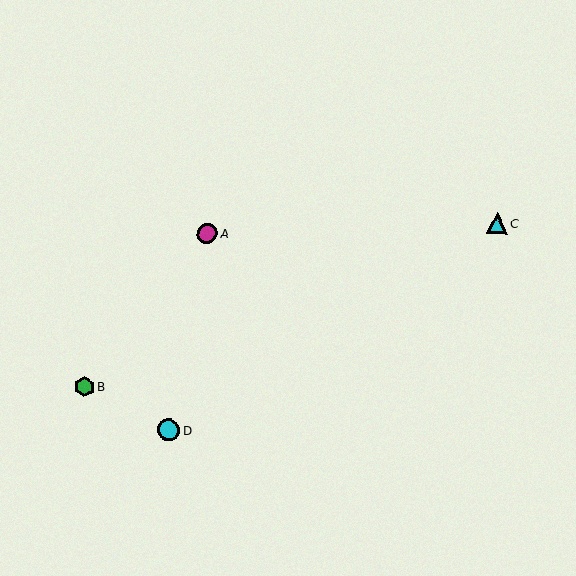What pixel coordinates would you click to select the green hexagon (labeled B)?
Click at (84, 387) to select the green hexagon B.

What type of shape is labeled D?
Shape D is a cyan circle.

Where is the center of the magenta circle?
The center of the magenta circle is at (207, 233).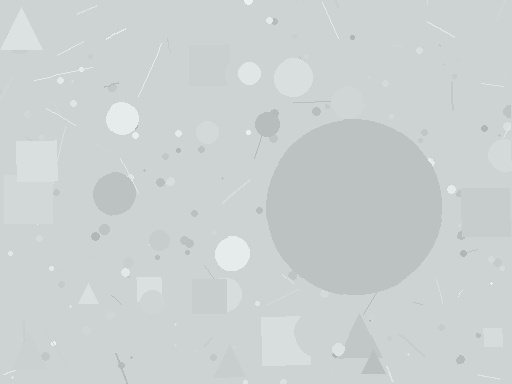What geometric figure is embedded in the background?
A circle is embedded in the background.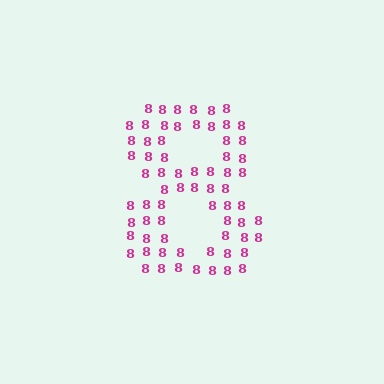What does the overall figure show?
The overall figure shows the digit 8.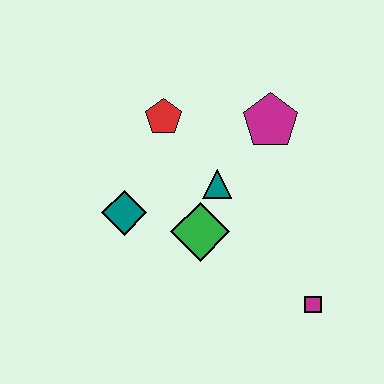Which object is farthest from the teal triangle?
The magenta square is farthest from the teal triangle.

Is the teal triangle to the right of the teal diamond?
Yes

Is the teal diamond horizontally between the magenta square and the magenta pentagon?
No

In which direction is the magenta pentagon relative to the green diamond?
The magenta pentagon is above the green diamond.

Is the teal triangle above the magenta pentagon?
No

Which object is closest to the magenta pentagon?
The teal triangle is closest to the magenta pentagon.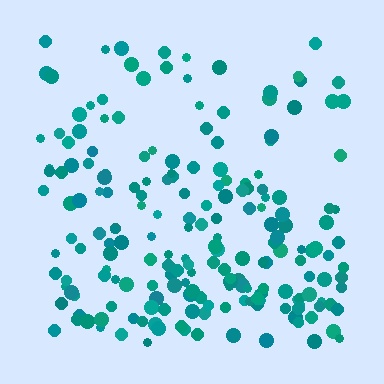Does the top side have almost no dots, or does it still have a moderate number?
Still a moderate number, just noticeably fewer than the bottom.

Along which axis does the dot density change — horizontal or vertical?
Vertical.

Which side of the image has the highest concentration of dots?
The bottom.